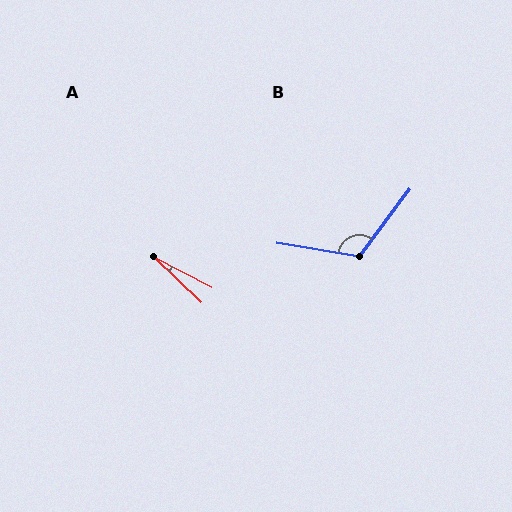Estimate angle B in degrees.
Approximately 118 degrees.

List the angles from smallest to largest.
A (16°), B (118°).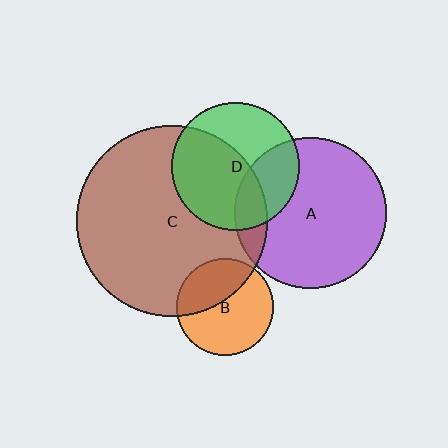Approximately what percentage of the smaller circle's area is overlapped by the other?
Approximately 40%.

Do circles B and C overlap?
Yes.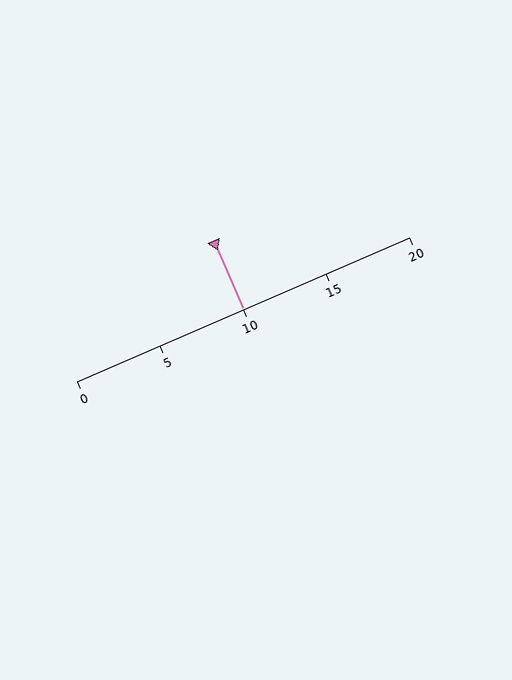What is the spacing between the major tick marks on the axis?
The major ticks are spaced 5 apart.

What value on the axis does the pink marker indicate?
The marker indicates approximately 10.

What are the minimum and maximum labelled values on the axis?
The axis runs from 0 to 20.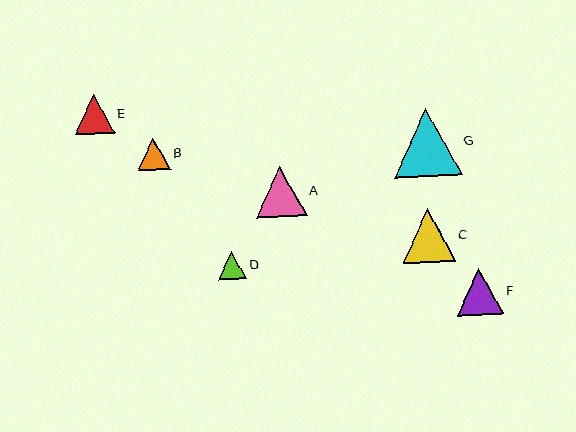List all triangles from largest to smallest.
From largest to smallest: G, C, A, F, E, B, D.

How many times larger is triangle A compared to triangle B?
Triangle A is approximately 1.5 times the size of triangle B.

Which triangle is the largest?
Triangle G is the largest with a size of approximately 68 pixels.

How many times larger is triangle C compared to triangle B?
Triangle C is approximately 1.6 times the size of triangle B.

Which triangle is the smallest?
Triangle D is the smallest with a size of approximately 28 pixels.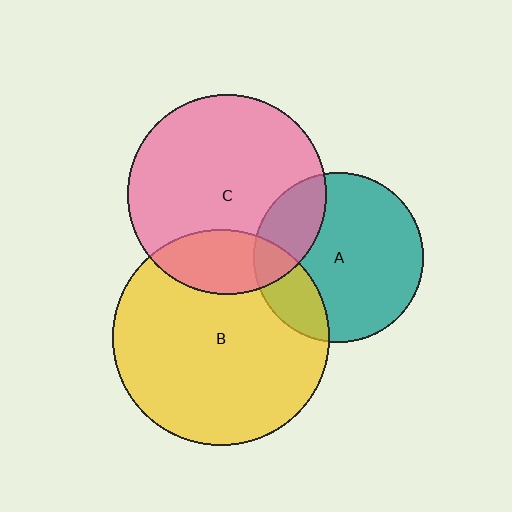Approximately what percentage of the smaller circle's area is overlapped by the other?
Approximately 20%.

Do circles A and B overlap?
Yes.